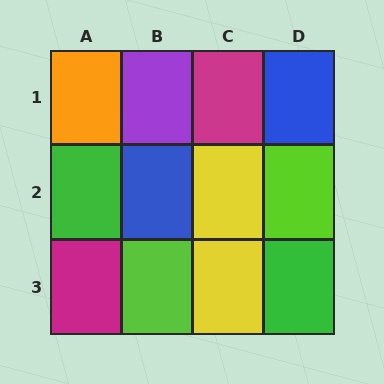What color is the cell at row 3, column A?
Magenta.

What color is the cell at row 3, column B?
Lime.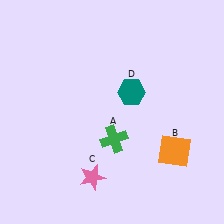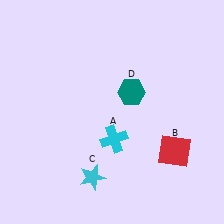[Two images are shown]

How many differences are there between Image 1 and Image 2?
There are 3 differences between the two images.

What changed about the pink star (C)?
In Image 1, C is pink. In Image 2, it changed to cyan.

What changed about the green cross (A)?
In Image 1, A is green. In Image 2, it changed to cyan.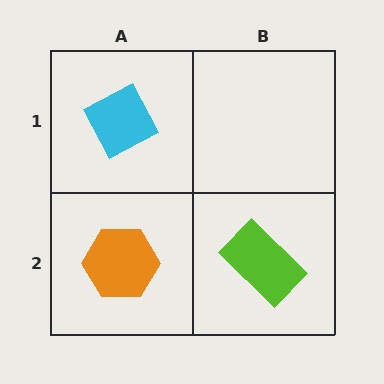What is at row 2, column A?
An orange hexagon.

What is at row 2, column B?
A lime rectangle.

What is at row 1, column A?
A cyan diamond.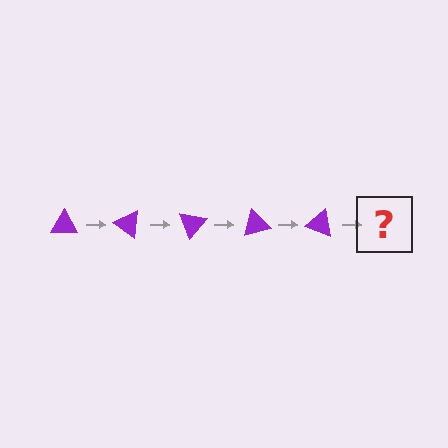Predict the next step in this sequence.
The next step is a purple triangle rotated 175 degrees.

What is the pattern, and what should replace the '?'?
The pattern is that the triangle rotates 35 degrees each step. The '?' should be a purple triangle rotated 175 degrees.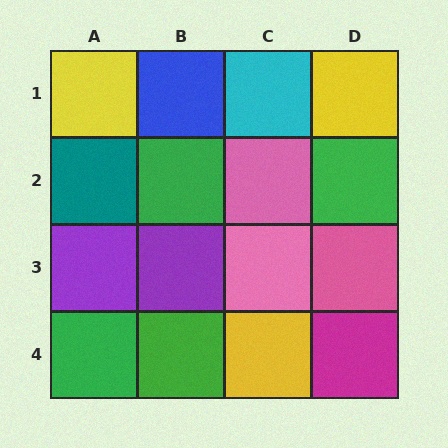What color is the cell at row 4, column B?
Green.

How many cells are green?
4 cells are green.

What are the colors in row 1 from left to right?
Yellow, blue, cyan, yellow.